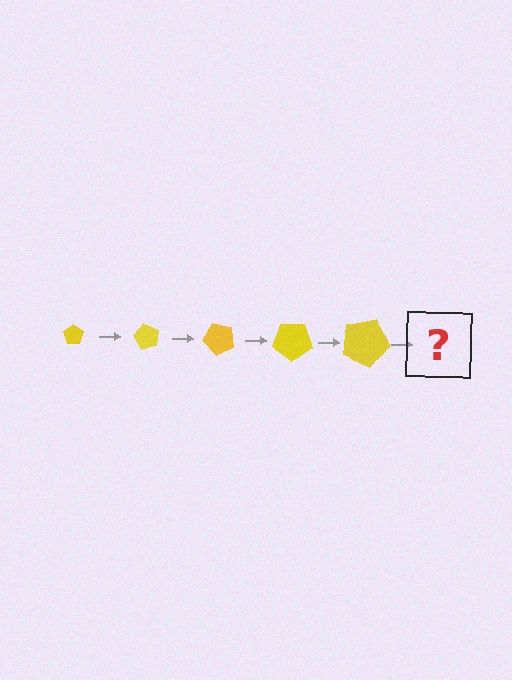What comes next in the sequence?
The next element should be a pentagon, larger than the previous one and rotated 300 degrees from the start.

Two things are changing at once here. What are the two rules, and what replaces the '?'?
The two rules are that the pentagon grows larger each step and it rotates 60 degrees each step. The '?' should be a pentagon, larger than the previous one and rotated 300 degrees from the start.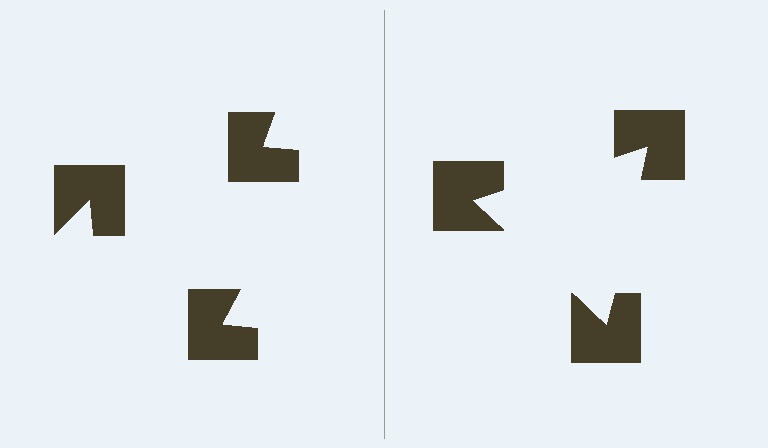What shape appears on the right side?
An illusory triangle.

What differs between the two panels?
The notched squares are positioned identically on both sides; only the wedge orientations differ. On the right they align to a triangle; on the left they are misaligned.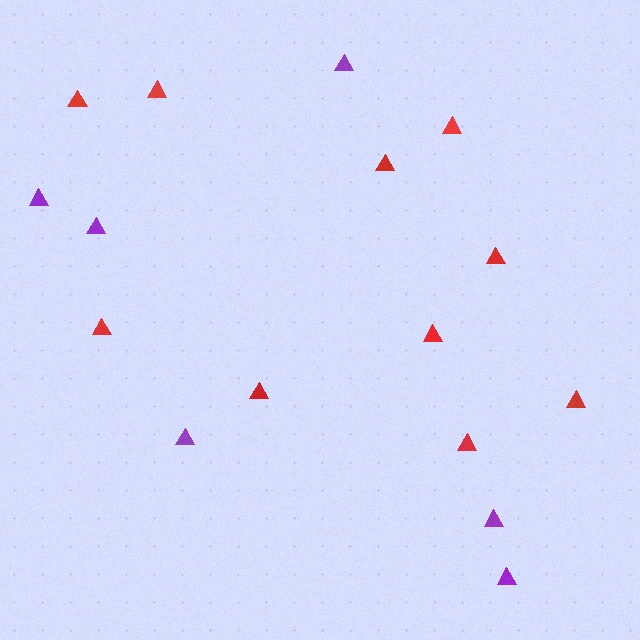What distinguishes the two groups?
There are 2 groups: one group of purple triangles (6) and one group of red triangles (10).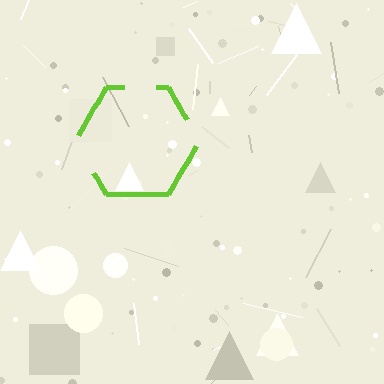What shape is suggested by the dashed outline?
The dashed outline suggests a hexagon.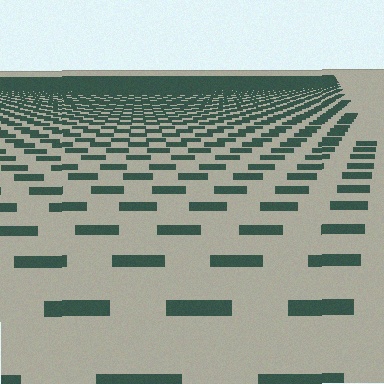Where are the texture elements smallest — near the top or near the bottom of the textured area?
Near the top.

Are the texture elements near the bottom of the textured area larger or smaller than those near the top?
Larger. Near the bottom, elements are closer to the viewer and appear at a bigger on-screen size.